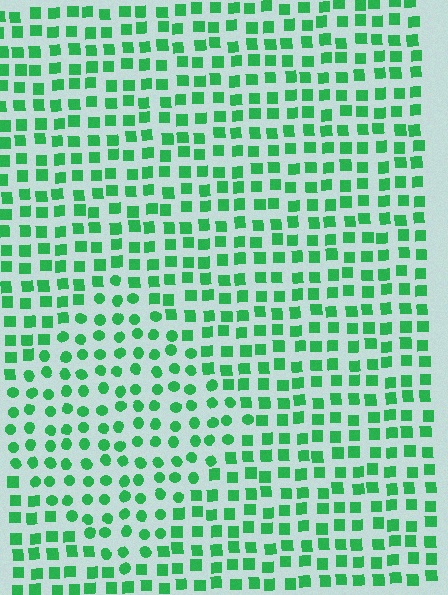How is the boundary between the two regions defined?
The boundary is defined by a change in element shape: circles inside vs. squares outside. All elements share the same color and spacing.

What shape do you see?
I see a diamond.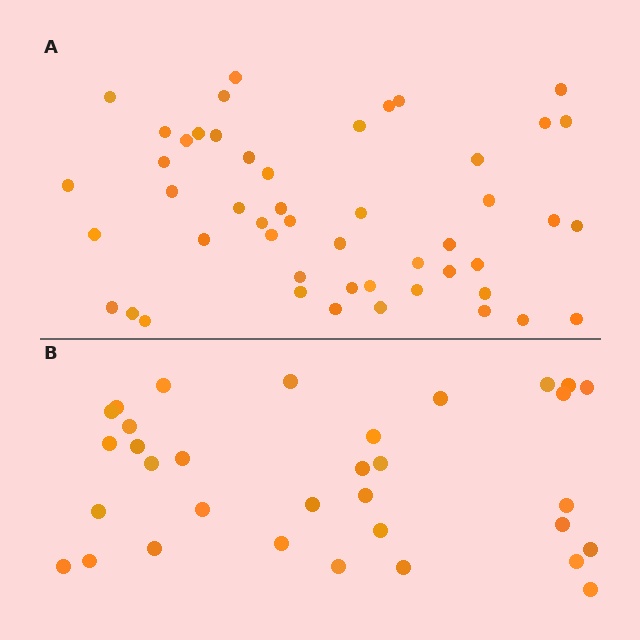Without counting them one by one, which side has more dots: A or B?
Region A (the top region) has more dots.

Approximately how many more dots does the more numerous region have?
Region A has approximately 15 more dots than region B.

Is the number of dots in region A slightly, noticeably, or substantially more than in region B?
Region A has substantially more. The ratio is roughly 1.5 to 1.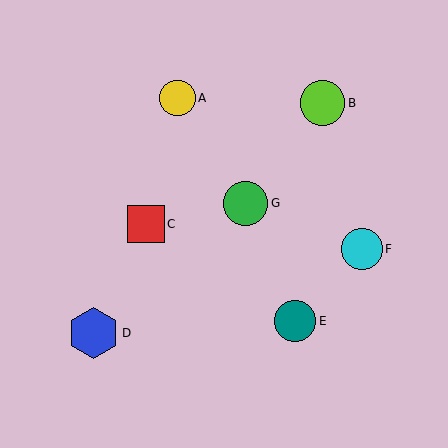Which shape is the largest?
The blue hexagon (labeled D) is the largest.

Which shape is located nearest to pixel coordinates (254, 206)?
The green circle (labeled G) at (246, 203) is nearest to that location.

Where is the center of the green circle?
The center of the green circle is at (246, 203).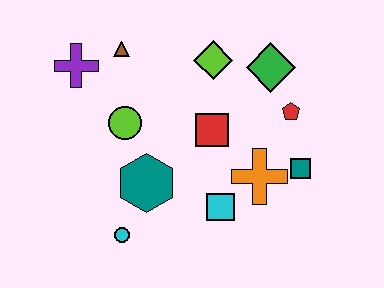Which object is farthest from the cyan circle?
The green diamond is farthest from the cyan circle.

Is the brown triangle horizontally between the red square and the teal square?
No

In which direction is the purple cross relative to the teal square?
The purple cross is to the left of the teal square.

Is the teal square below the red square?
Yes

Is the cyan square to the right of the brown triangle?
Yes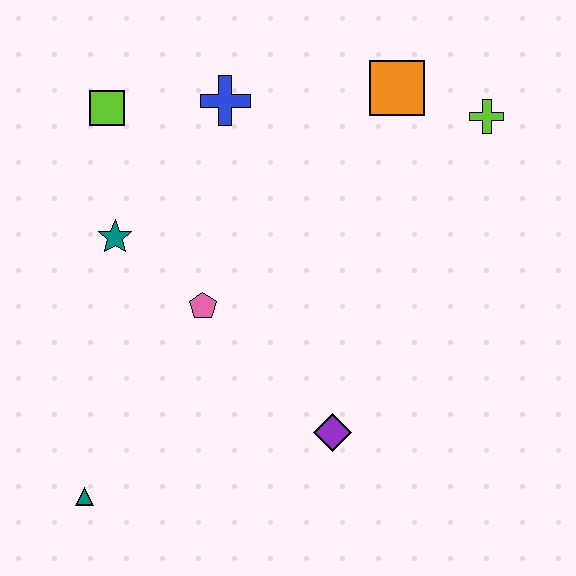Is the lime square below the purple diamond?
No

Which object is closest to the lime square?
The blue cross is closest to the lime square.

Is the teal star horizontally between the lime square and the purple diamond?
Yes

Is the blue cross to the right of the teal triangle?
Yes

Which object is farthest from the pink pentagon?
The lime cross is farthest from the pink pentagon.